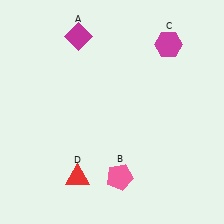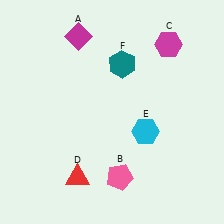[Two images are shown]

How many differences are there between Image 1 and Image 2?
There are 2 differences between the two images.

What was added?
A cyan hexagon (E), a teal hexagon (F) were added in Image 2.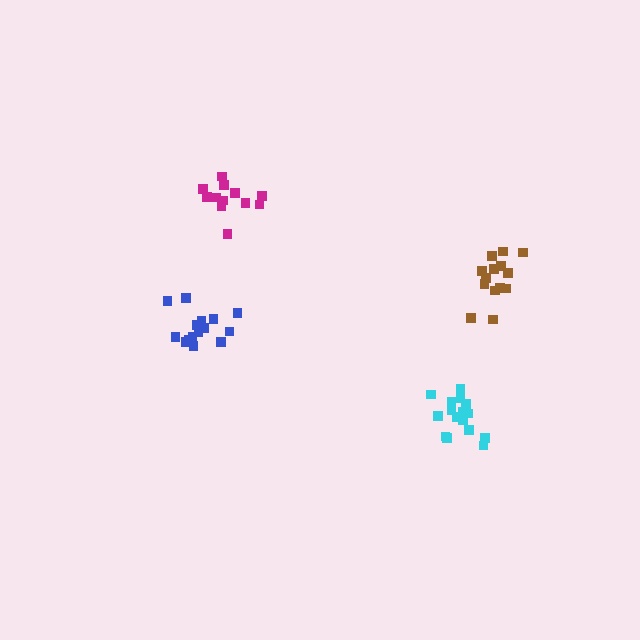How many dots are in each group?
Group 1: 15 dots, Group 2: 16 dots, Group 3: 12 dots, Group 4: 14 dots (57 total).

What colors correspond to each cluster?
The clusters are colored: blue, cyan, magenta, brown.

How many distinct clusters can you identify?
There are 4 distinct clusters.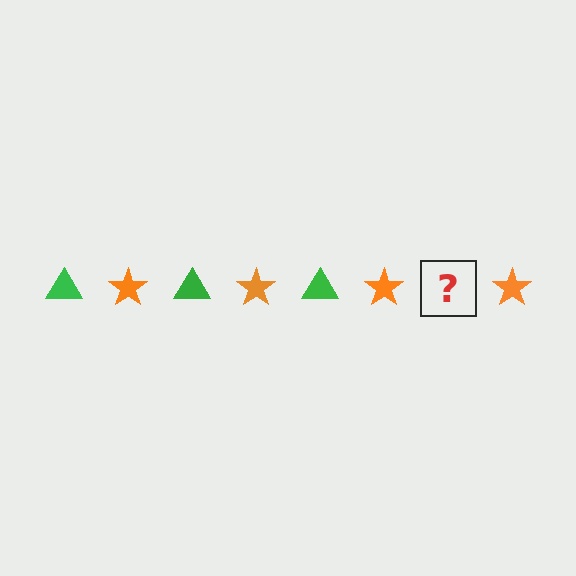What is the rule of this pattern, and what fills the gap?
The rule is that the pattern alternates between green triangle and orange star. The gap should be filled with a green triangle.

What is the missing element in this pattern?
The missing element is a green triangle.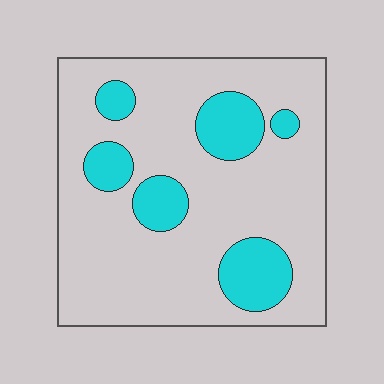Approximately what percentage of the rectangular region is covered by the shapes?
Approximately 20%.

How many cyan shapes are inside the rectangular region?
6.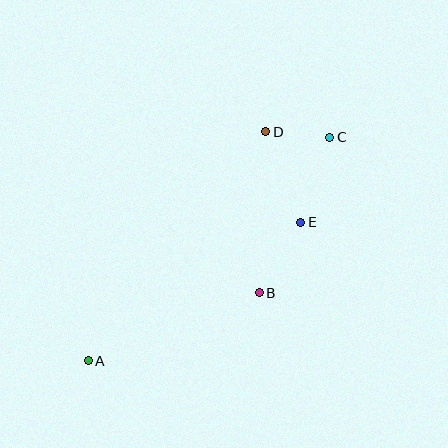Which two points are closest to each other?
Points C and D are closest to each other.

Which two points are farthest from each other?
Points A and C are farthest from each other.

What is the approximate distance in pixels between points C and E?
The distance between C and E is approximately 90 pixels.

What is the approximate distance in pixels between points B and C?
The distance between B and C is approximately 171 pixels.